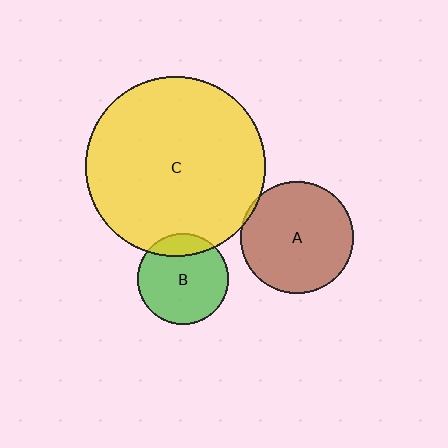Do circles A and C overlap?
Yes.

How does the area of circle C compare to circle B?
Approximately 3.9 times.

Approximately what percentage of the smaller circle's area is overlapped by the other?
Approximately 5%.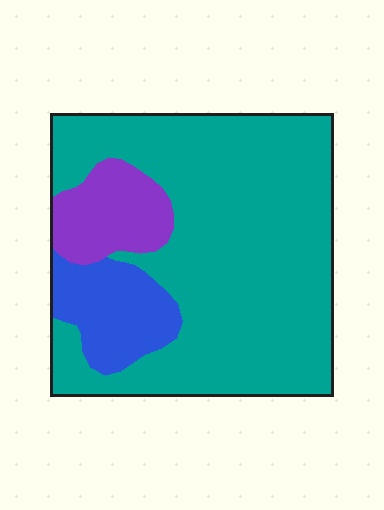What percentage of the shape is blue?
Blue covers roughly 15% of the shape.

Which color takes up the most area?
Teal, at roughly 75%.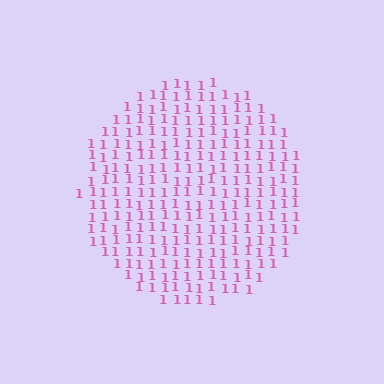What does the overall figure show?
The overall figure shows a circle.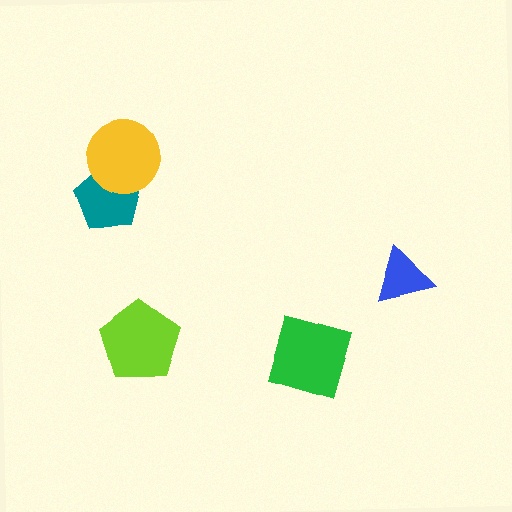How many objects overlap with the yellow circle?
1 object overlaps with the yellow circle.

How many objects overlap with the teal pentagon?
1 object overlaps with the teal pentagon.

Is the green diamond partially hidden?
No, no other shape covers it.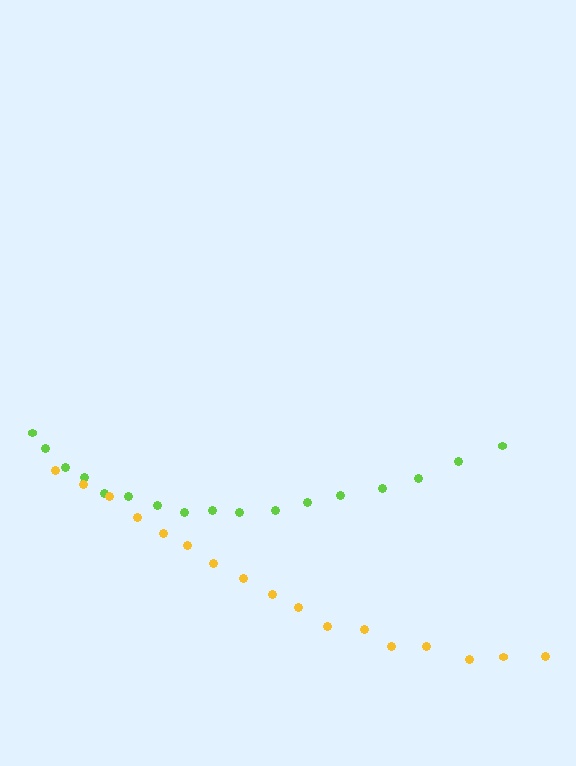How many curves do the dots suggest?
There are 2 distinct paths.